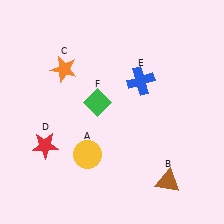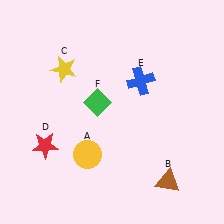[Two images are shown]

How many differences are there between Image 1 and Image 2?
There is 1 difference between the two images.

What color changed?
The star (C) changed from orange in Image 1 to yellow in Image 2.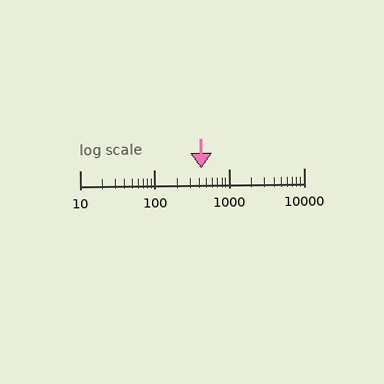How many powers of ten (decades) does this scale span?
The scale spans 3 decades, from 10 to 10000.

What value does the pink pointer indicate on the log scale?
The pointer indicates approximately 420.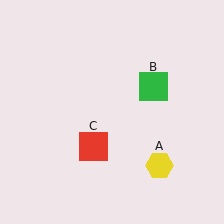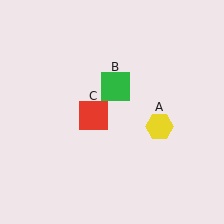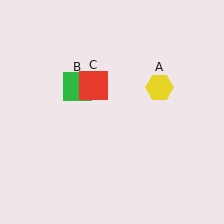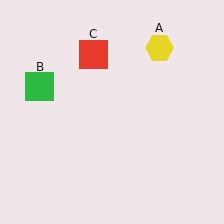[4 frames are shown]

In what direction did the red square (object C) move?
The red square (object C) moved up.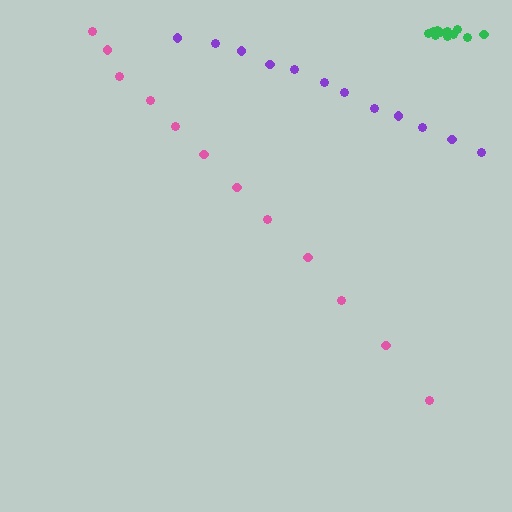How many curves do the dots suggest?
There are 3 distinct paths.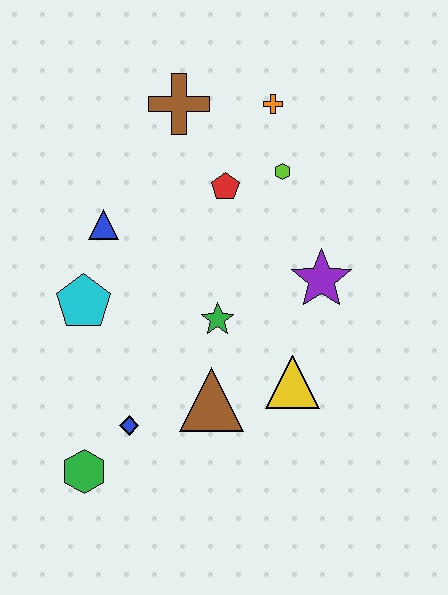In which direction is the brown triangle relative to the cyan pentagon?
The brown triangle is to the right of the cyan pentagon.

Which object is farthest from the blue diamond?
The orange cross is farthest from the blue diamond.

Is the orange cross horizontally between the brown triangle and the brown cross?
No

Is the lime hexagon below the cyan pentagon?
No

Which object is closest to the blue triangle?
The cyan pentagon is closest to the blue triangle.